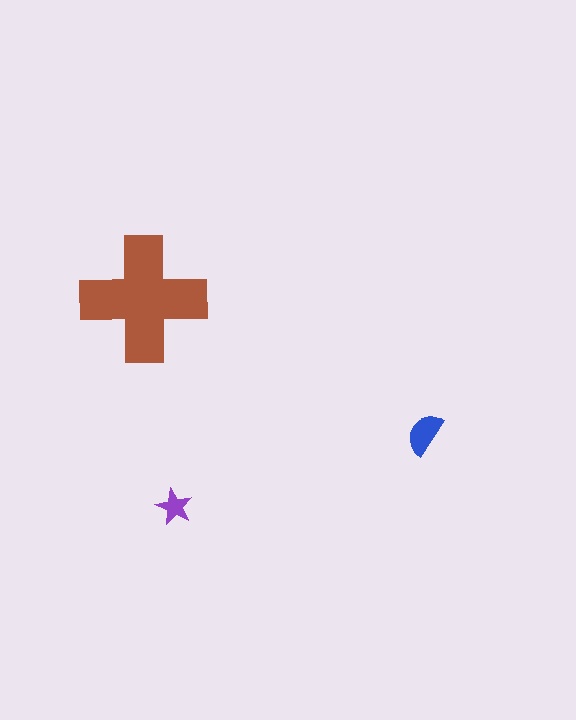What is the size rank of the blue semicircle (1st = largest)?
2nd.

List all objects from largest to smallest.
The brown cross, the blue semicircle, the purple star.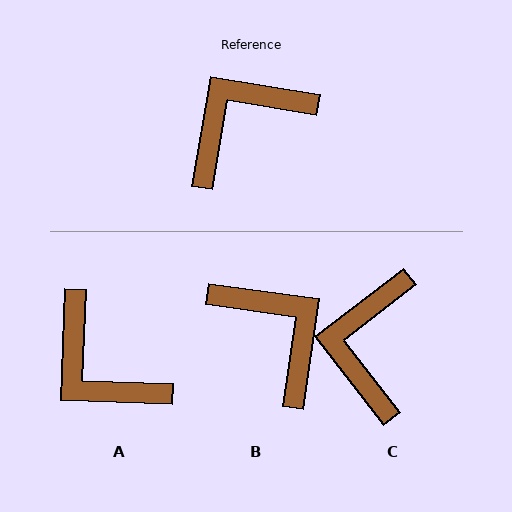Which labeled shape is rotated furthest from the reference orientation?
A, about 98 degrees away.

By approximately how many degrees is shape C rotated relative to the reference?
Approximately 48 degrees counter-clockwise.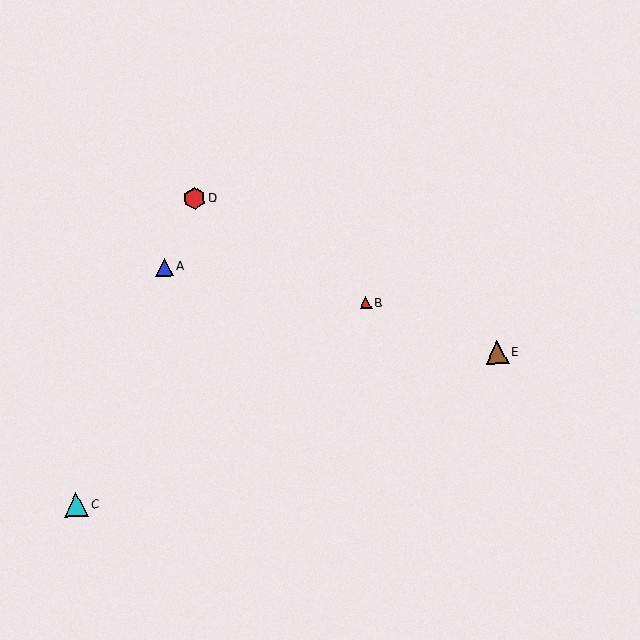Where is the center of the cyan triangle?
The center of the cyan triangle is at (76, 505).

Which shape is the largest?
The cyan triangle (labeled C) is the largest.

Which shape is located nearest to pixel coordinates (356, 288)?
The red triangle (labeled B) at (366, 303) is nearest to that location.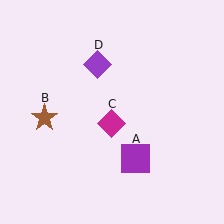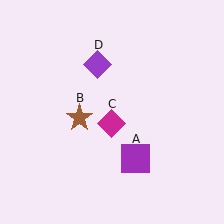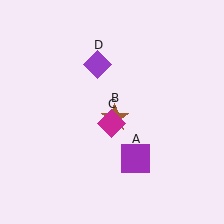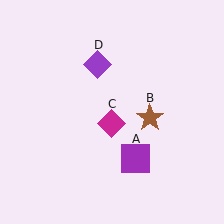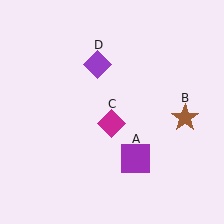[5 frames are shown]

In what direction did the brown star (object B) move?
The brown star (object B) moved right.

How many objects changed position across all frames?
1 object changed position: brown star (object B).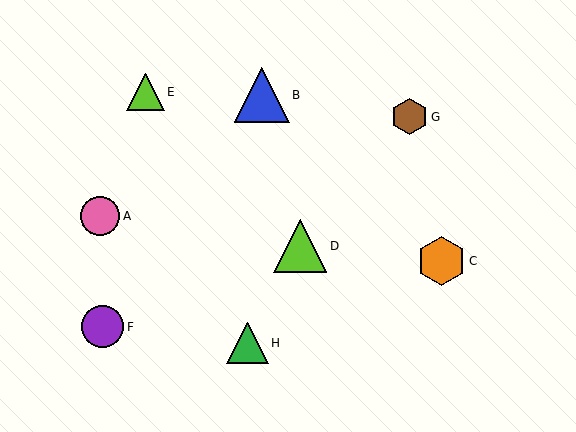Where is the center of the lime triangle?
The center of the lime triangle is at (145, 92).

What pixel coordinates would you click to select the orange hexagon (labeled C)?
Click at (441, 261) to select the orange hexagon C.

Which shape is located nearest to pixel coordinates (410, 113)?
The brown hexagon (labeled G) at (409, 117) is nearest to that location.